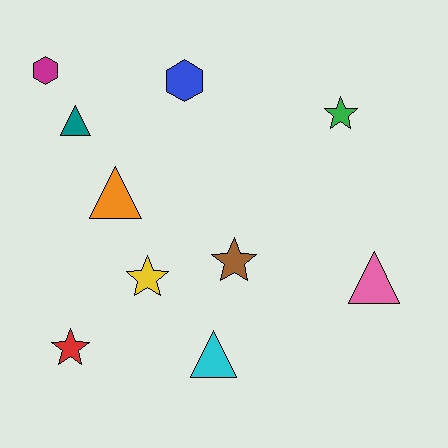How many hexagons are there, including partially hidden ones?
There are 2 hexagons.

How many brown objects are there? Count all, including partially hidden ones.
There is 1 brown object.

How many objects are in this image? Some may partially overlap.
There are 10 objects.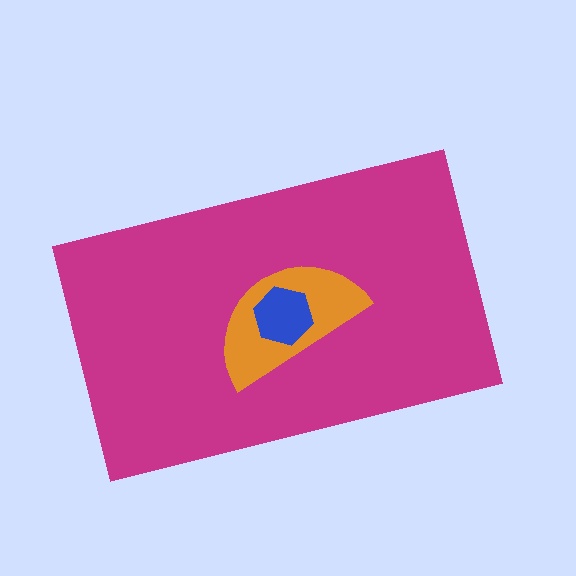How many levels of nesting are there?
3.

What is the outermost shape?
The magenta rectangle.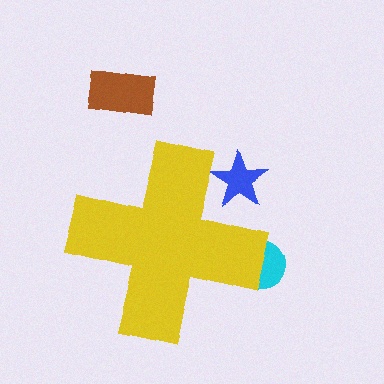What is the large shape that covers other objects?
A yellow cross.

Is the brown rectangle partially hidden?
No, the brown rectangle is fully visible.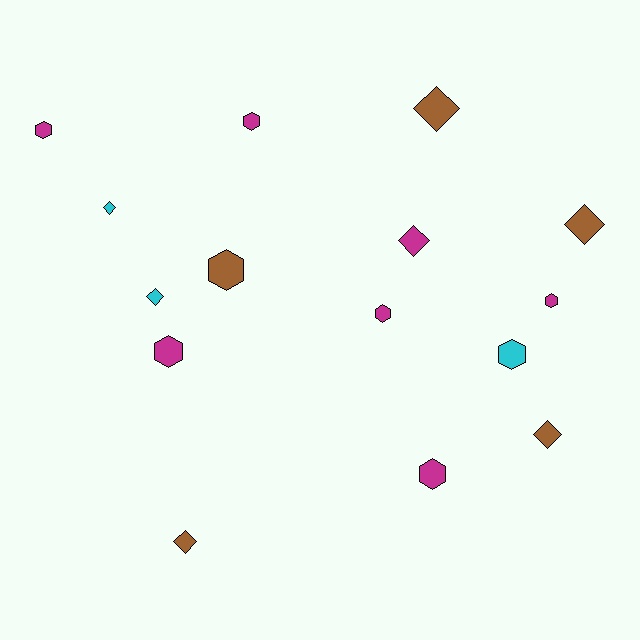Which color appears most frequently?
Magenta, with 7 objects.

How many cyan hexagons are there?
There is 1 cyan hexagon.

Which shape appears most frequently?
Hexagon, with 8 objects.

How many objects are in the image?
There are 15 objects.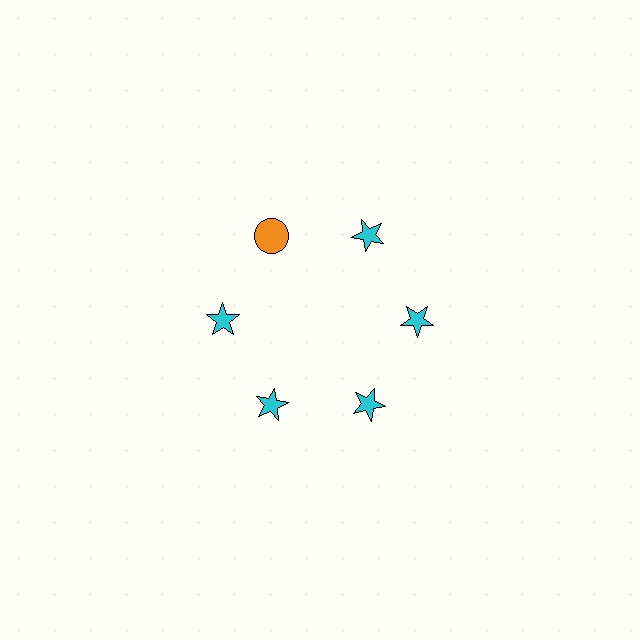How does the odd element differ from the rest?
It differs in both color (orange instead of cyan) and shape (circle instead of star).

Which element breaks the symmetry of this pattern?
The orange circle at roughly the 11 o'clock position breaks the symmetry. All other shapes are cyan stars.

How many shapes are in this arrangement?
There are 6 shapes arranged in a ring pattern.